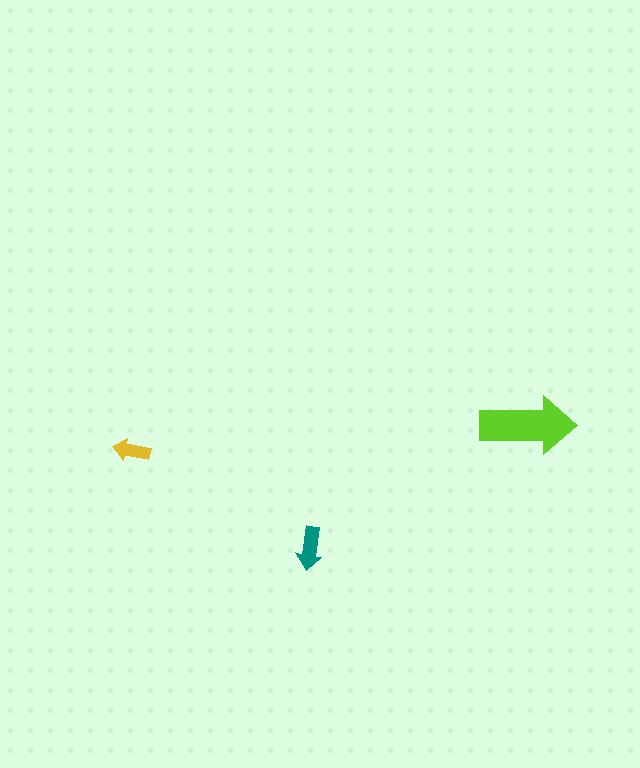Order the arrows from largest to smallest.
the lime one, the teal one, the yellow one.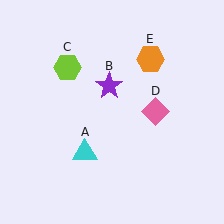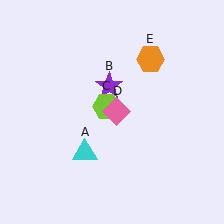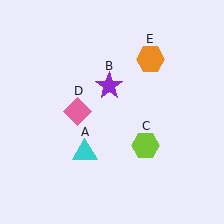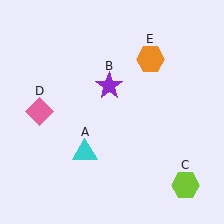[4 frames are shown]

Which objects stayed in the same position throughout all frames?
Cyan triangle (object A) and purple star (object B) and orange hexagon (object E) remained stationary.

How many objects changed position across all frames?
2 objects changed position: lime hexagon (object C), pink diamond (object D).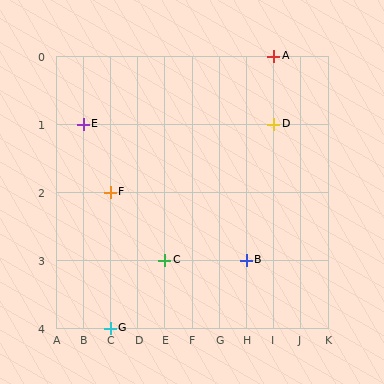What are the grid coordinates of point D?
Point D is at grid coordinates (I, 1).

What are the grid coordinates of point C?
Point C is at grid coordinates (E, 3).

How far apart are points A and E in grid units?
Points A and E are 7 columns and 1 row apart (about 7.1 grid units diagonally).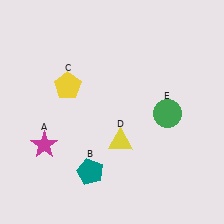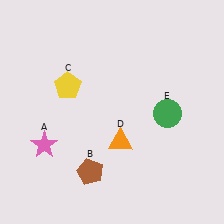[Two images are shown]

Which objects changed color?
A changed from magenta to pink. B changed from teal to brown. D changed from yellow to orange.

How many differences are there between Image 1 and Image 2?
There are 3 differences between the two images.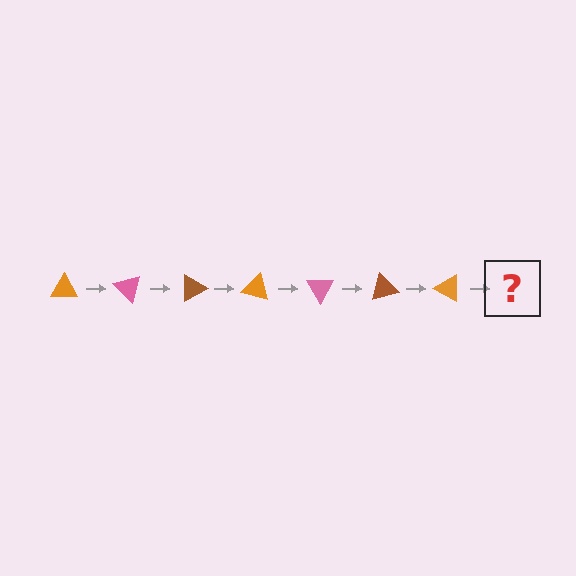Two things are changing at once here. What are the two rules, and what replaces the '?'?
The two rules are that it rotates 45 degrees each step and the color cycles through orange, pink, and brown. The '?' should be a pink triangle, rotated 315 degrees from the start.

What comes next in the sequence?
The next element should be a pink triangle, rotated 315 degrees from the start.